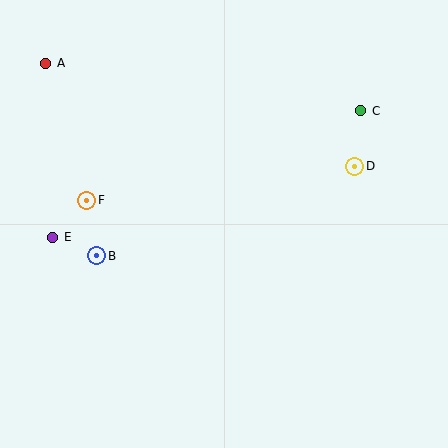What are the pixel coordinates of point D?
Point D is at (355, 166).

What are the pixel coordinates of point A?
Point A is at (46, 63).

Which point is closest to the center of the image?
Point B at (97, 256) is closest to the center.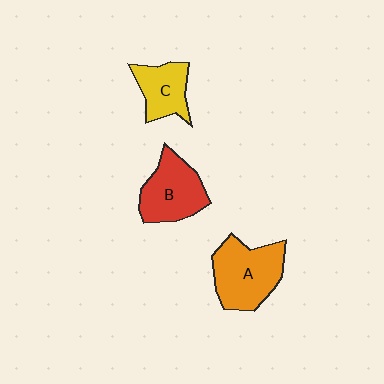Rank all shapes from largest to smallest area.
From largest to smallest: A (orange), B (red), C (yellow).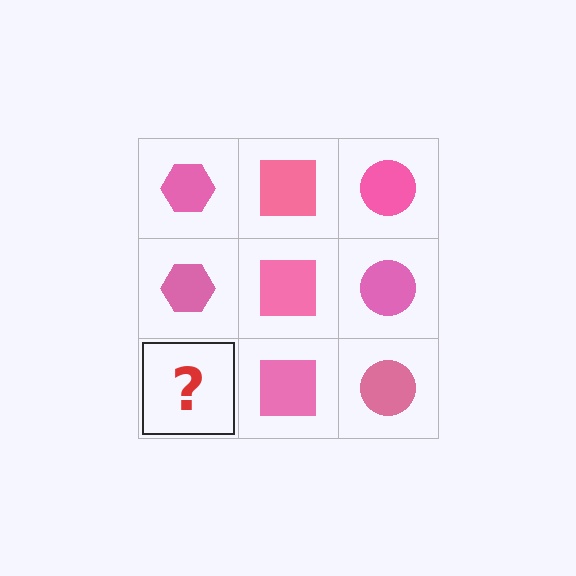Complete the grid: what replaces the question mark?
The question mark should be replaced with a pink hexagon.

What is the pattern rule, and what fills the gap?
The rule is that each column has a consistent shape. The gap should be filled with a pink hexagon.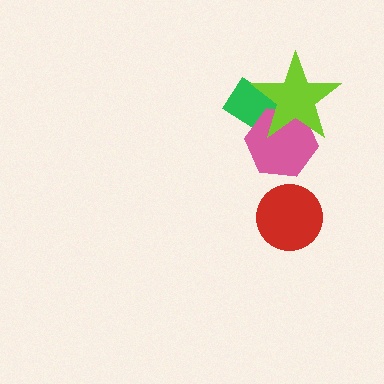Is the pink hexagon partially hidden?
Yes, it is partially covered by another shape.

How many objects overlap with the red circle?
0 objects overlap with the red circle.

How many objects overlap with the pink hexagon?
2 objects overlap with the pink hexagon.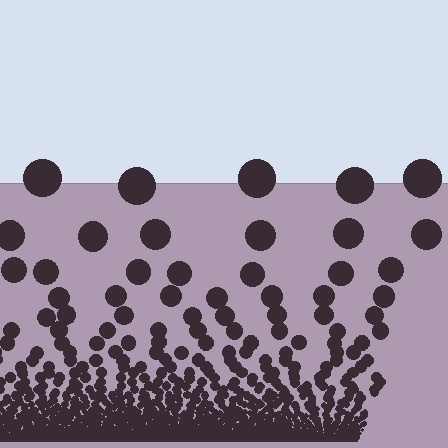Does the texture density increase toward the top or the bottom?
Density increases toward the bottom.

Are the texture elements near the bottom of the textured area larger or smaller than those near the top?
Smaller. The gradient is inverted — elements near the bottom are smaller and denser.